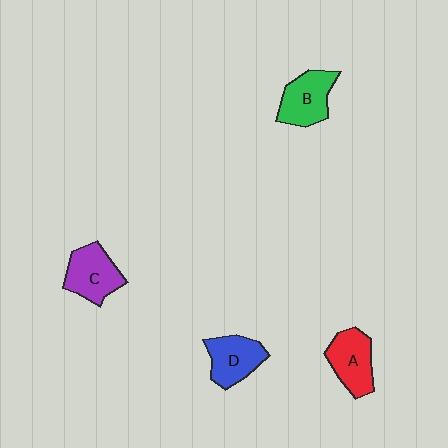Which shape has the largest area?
Shape C (purple).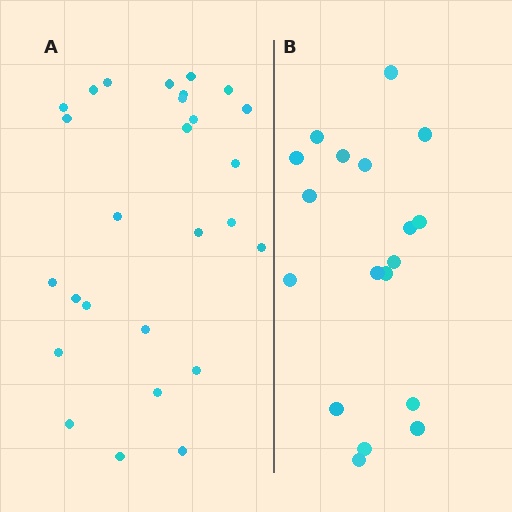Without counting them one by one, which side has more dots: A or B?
Region A (the left region) has more dots.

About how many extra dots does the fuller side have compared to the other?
Region A has roughly 8 or so more dots than region B.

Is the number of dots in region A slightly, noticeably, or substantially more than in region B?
Region A has substantially more. The ratio is roughly 1.5 to 1.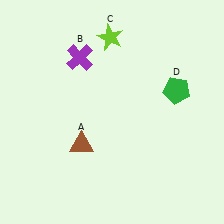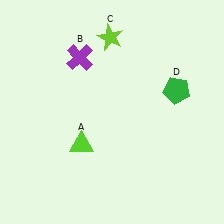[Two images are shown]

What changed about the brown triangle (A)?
In Image 1, A is brown. In Image 2, it changed to lime.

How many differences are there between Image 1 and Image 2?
There is 1 difference between the two images.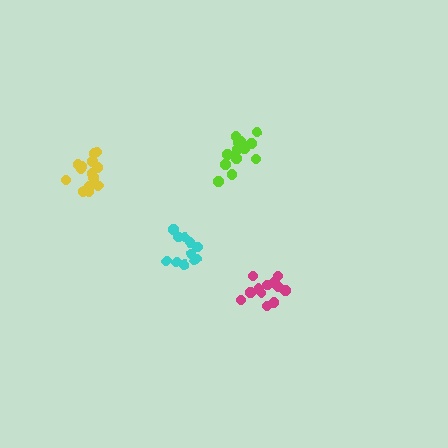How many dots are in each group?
Group 1: 15 dots, Group 2: 15 dots, Group 3: 12 dots, Group 4: 11 dots (53 total).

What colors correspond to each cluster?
The clusters are colored: yellow, lime, magenta, cyan.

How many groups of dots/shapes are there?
There are 4 groups.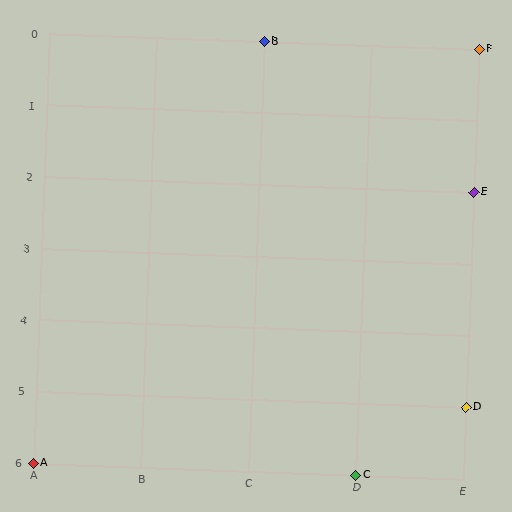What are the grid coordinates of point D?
Point D is at grid coordinates (E, 5).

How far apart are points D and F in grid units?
Points D and F are 5 rows apart.